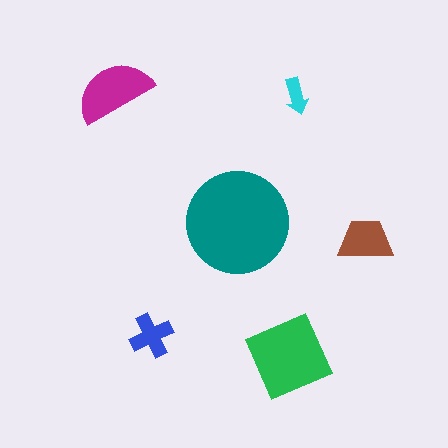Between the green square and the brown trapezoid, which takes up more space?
The green square.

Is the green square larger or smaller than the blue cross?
Larger.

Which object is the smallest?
The cyan arrow.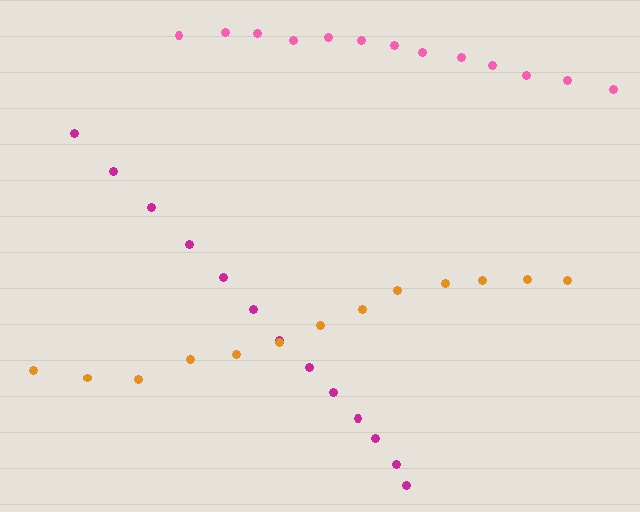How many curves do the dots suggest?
There are 3 distinct paths.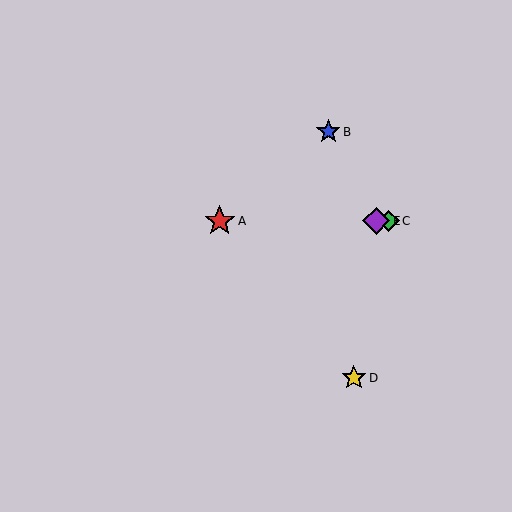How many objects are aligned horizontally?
3 objects (A, C, E) are aligned horizontally.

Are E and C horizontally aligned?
Yes, both are at y≈221.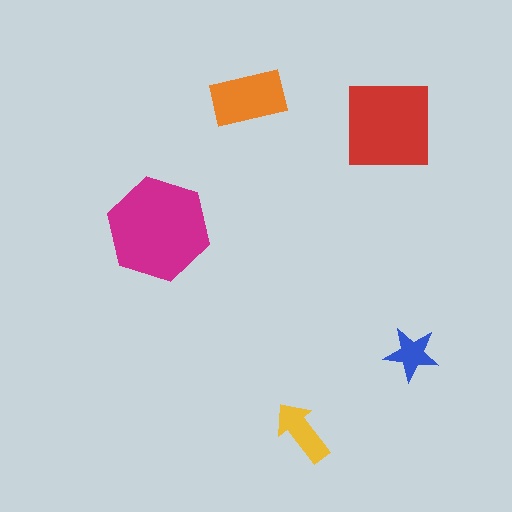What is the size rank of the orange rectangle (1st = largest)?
3rd.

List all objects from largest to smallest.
The magenta hexagon, the red square, the orange rectangle, the yellow arrow, the blue star.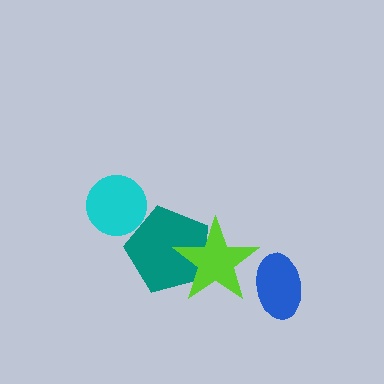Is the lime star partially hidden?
Yes, it is partially covered by another shape.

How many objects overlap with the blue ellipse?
1 object overlaps with the blue ellipse.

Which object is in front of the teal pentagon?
The lime star is in front of the teal pentagon.